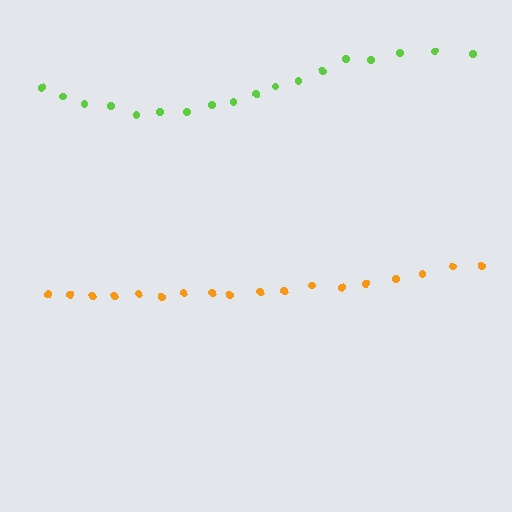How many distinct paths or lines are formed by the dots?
There are 2 distinct paths.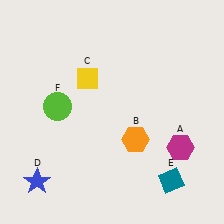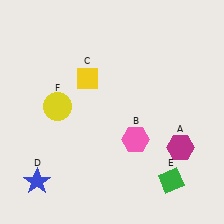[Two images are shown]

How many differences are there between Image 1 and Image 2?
There are 3 differences between the two images.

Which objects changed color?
B changed from orange to pink. E changed from teal to green. F changed from lime to yellow.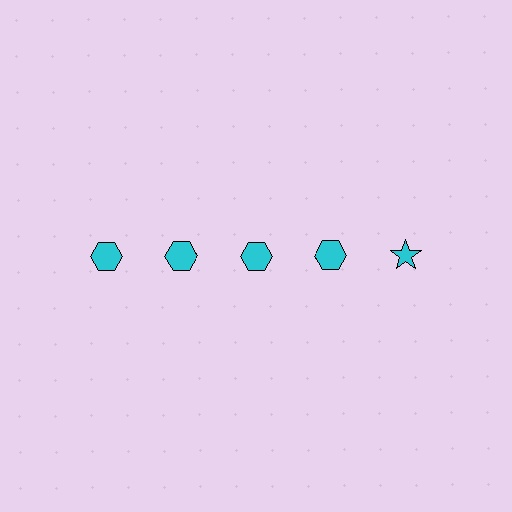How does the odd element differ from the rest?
It has a different shape: star instead of hexagon.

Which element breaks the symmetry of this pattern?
The cyan star in the top row, rightmost column breaks the symmetry. All other shapes are cyan hexagons.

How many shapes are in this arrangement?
There are 5 shapes arranged in a grid pattern.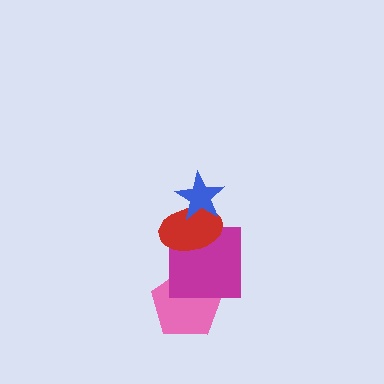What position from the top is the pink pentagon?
The pink pentagon is 4th from the top.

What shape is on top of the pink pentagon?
The magenta square is on top of the pink pentagon.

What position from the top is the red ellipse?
The red ellipse is 2nd from the top.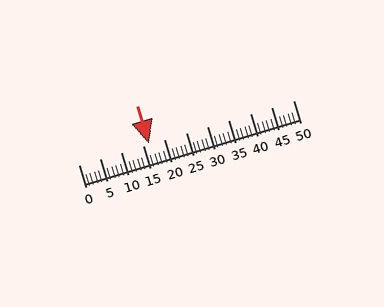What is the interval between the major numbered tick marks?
The major tick marks are spaced 5 units apart.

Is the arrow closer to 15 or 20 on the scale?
The arrow is closer to 15.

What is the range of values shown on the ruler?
The ruler shows values from 0 to 50.